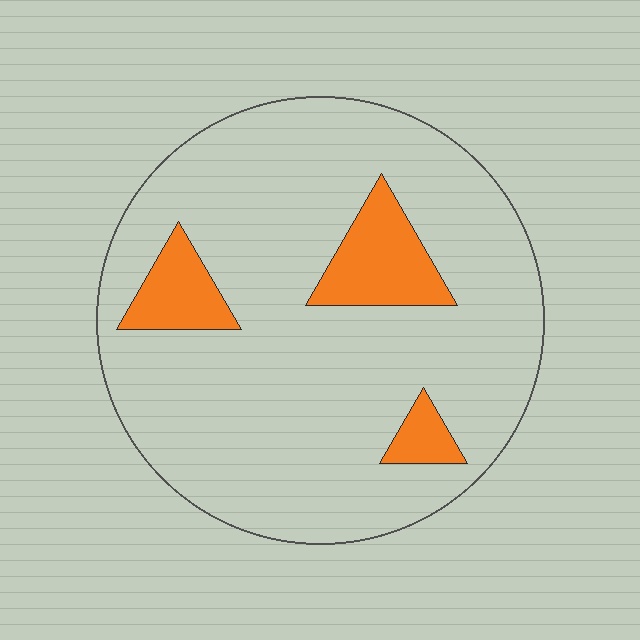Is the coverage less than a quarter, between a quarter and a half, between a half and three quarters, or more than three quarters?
Less than a quarter.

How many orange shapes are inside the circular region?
3.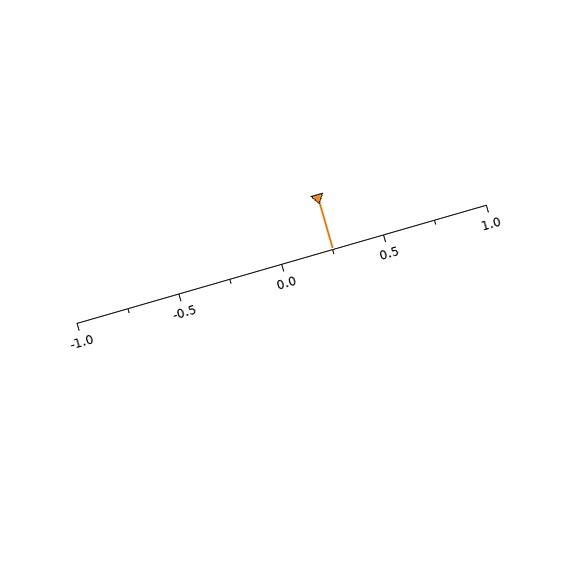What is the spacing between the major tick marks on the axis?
The major ticks are spaced 0.5 apart.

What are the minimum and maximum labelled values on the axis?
The axis runs from -1.0 to 1.0.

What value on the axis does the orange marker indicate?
The marker indicates approximately 0.25.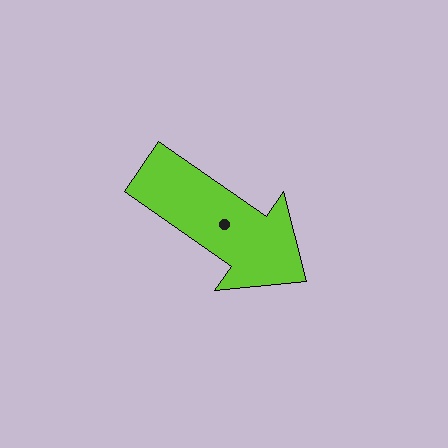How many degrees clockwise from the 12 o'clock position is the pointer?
Approximately 125 degrees.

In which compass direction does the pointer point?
Southeast.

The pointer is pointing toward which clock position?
Roughly 4 o'clock.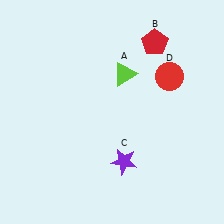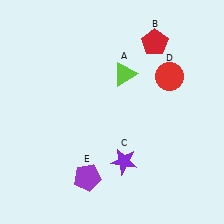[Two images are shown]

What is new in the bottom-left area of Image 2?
A purple pentagon (E) was added in the bottom-left area of Image 2.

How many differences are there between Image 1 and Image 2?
There is 1 difference between the two images.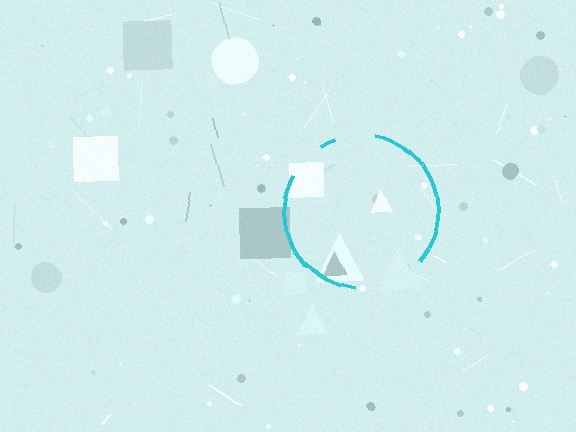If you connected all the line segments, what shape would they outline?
They would outline a circle.